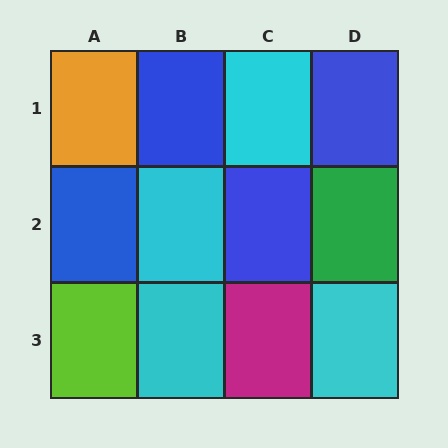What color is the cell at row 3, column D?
Cyan.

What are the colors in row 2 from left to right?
Blue, cyan, blue, green.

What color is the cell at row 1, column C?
Cyan.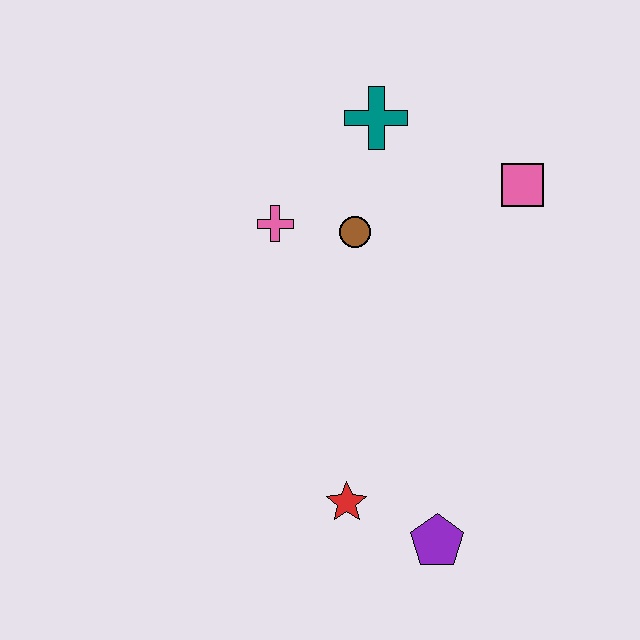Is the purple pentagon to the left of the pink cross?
No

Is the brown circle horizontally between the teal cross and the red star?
Yes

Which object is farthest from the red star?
The teal cross is farthest from the red star.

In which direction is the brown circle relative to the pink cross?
The brown circle is to the right of the pink cross.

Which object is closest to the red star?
The purple pentagon is closest to the red star.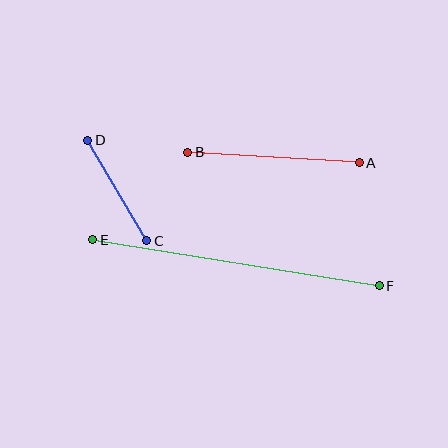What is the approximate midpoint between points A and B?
The midpoint is at approximately (274, 157) pixels.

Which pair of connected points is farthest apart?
Points E and F are farthest apart.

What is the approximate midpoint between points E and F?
The midpoint is at approximately (236, 263) pixels.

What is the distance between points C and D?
The distance is approximately 117 pixels.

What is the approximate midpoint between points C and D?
The midpoint is at approximately (117, 190) pixels.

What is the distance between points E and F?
The distance is approximately 290 pixels.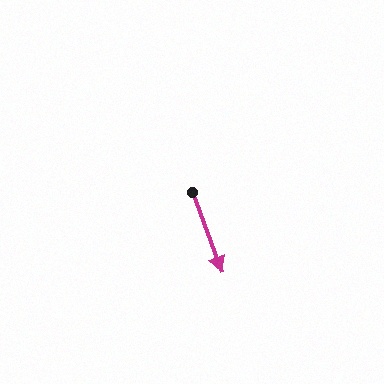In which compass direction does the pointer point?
South.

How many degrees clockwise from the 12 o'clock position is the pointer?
Approximately 160 degrees.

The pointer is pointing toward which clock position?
Roughly 5 o'clock.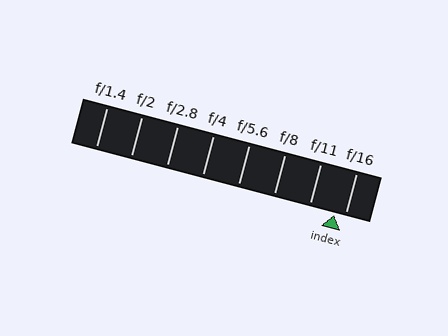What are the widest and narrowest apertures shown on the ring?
The widest aperture shown is f/1.4 and the narrowest is f/16.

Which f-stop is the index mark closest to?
The index mark is closest to f/16.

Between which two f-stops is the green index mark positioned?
The index mark is between f/11 and f/16.